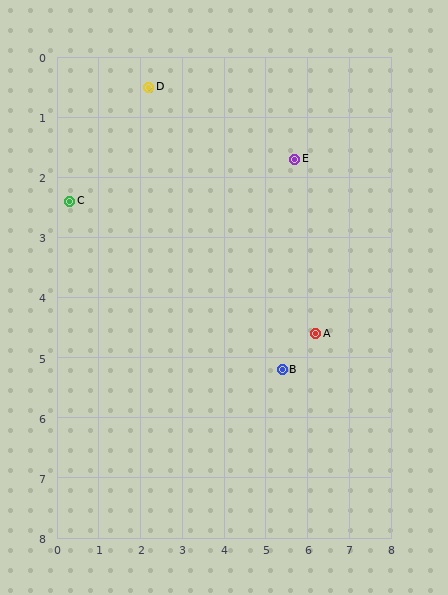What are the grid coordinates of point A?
Point A is at approximately (6.2, 4.6).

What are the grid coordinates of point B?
Point B is at approximately (5.4, 5.2).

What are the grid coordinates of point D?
Point D is at approximately (2.2, 0.5).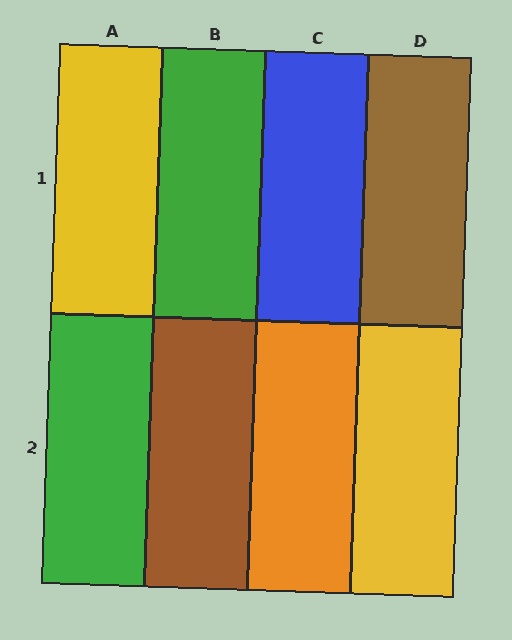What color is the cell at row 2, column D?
Yellow.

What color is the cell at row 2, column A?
Green.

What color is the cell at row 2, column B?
Brown.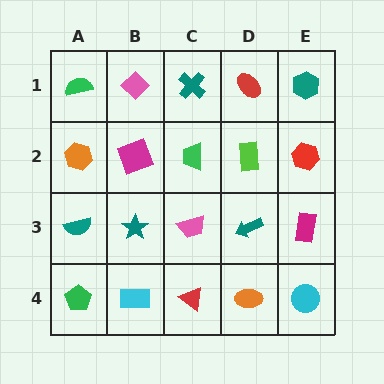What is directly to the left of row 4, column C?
A cyan rectangle.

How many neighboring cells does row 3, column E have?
3.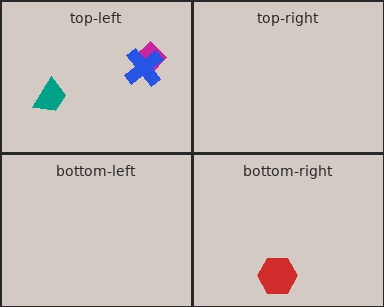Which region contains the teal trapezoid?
The top-left region.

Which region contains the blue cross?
The top-left region.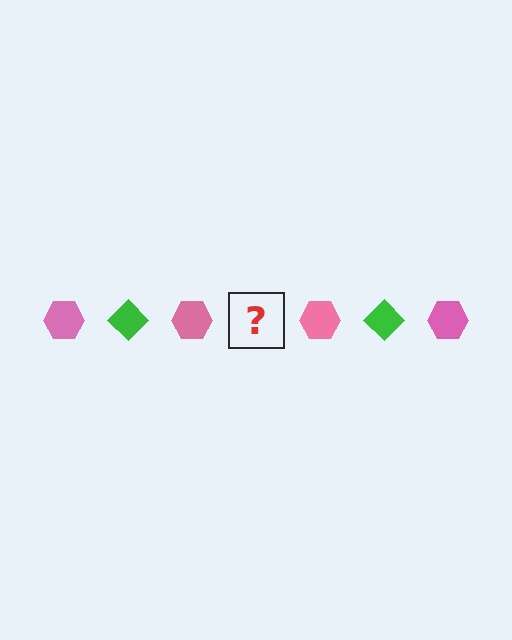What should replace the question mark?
The question mark should be replaced with a green diamond.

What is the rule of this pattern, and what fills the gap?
The rule is that the pattern alternates between pink hexagon and green diamond. The gap should be filled with a green diamond.